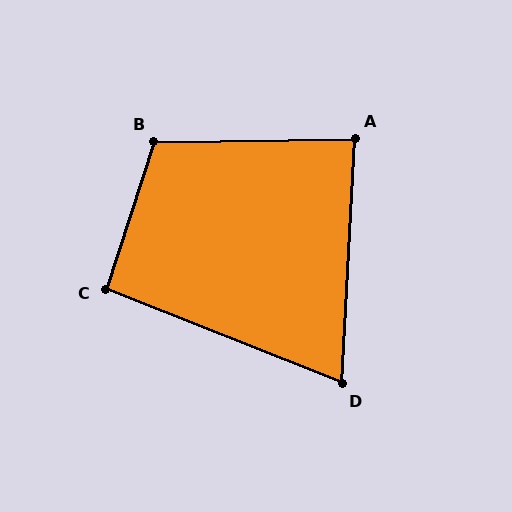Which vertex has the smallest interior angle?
D, at approximately 71 degrees.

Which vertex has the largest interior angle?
B, at approximately 109 degrees.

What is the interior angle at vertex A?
Approximately 86 degrees (approximately right).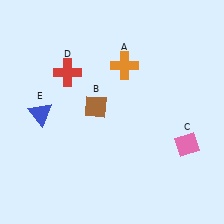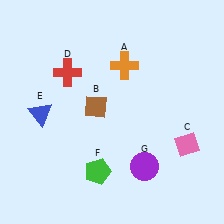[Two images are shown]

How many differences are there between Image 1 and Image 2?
There are 2 differences between the two images.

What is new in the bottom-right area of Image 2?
A purple circle (G) was added in the bottom-right area of Image 2.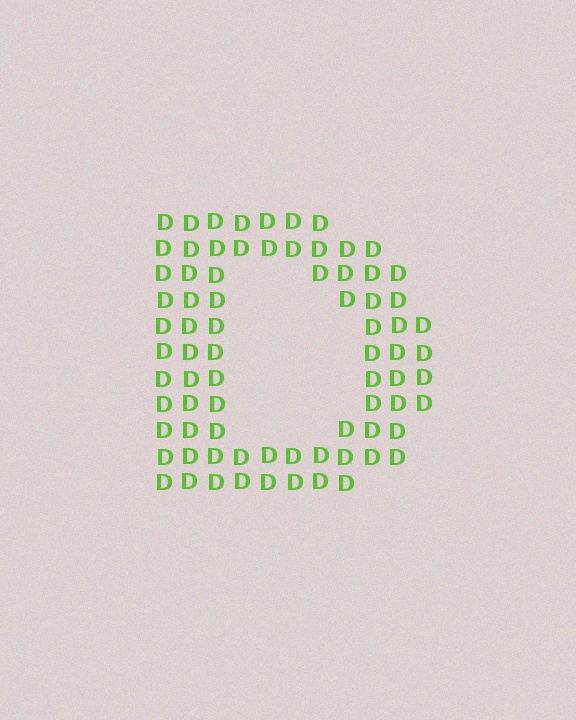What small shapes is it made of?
It is made of small letter D's.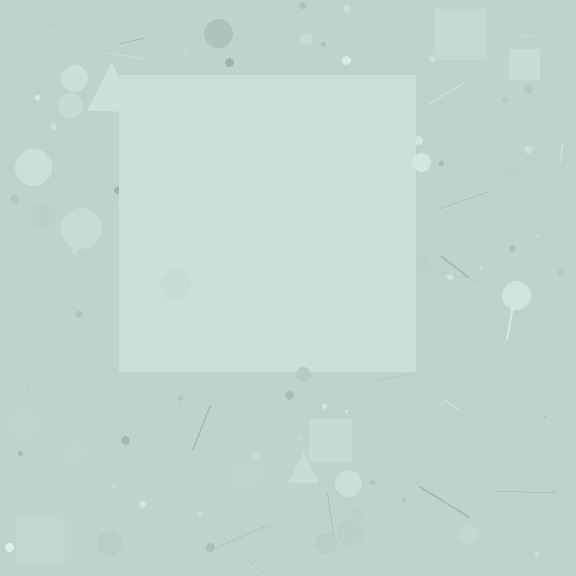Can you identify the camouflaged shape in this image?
The camouflaged shape is a square.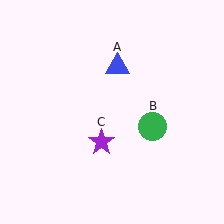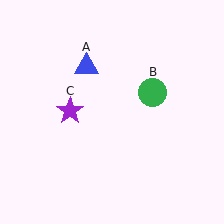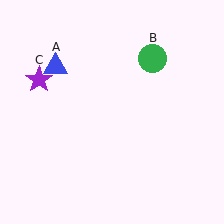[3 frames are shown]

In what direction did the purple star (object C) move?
The purple star (object C) moved up and to the left.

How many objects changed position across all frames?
3 objects changed position: blue triangle (object A), green circle (object B), purple star (object C).